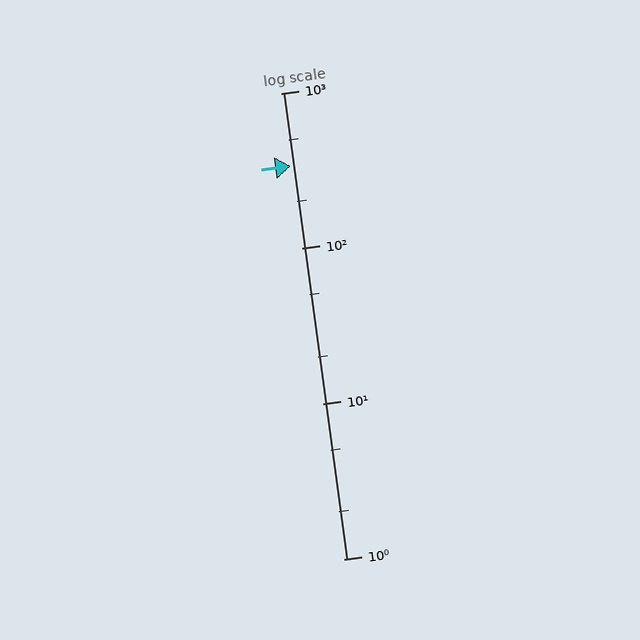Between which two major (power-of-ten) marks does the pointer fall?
The pointer is between 100 and 1000.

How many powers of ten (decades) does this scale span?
The scale spans 3 decades, from 1 to 1000.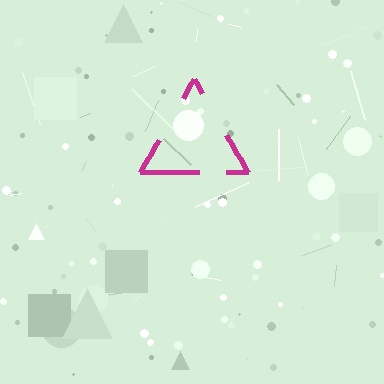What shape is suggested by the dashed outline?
The dashed outline suggests a triangle.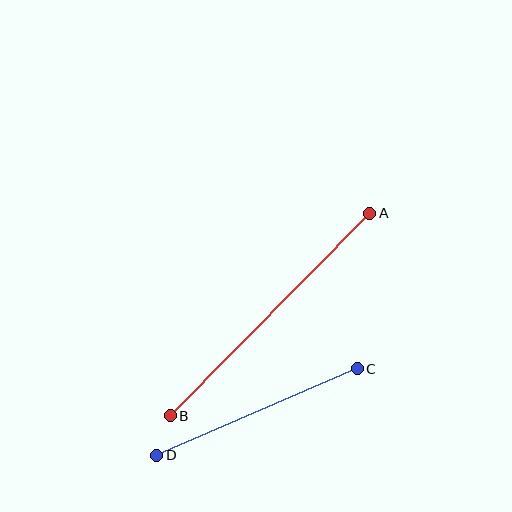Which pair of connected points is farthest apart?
Points A and B are farthest apart.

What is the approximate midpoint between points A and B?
The midpoint is at approximately (270, 314) pixels.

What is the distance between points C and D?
The distance is approximately 218 pixels.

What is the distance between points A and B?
The distance is approximately 284 pixels.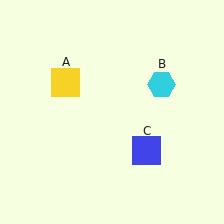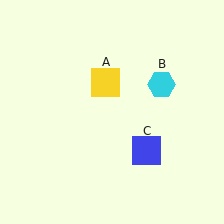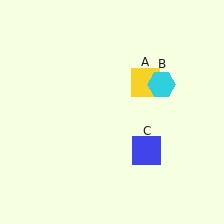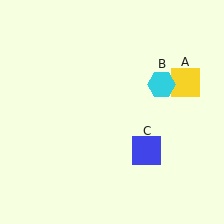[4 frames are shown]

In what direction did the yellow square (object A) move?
The yellow square (object A) moved right.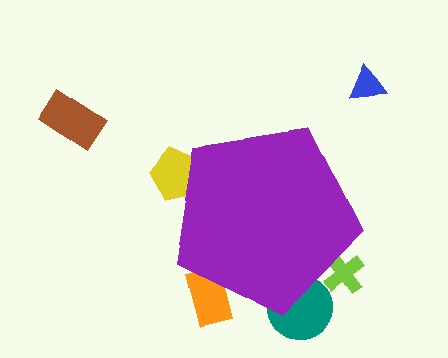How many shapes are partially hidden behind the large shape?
4 shapes are partially hidden.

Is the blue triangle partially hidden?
No, the blue triangle is fully visible.